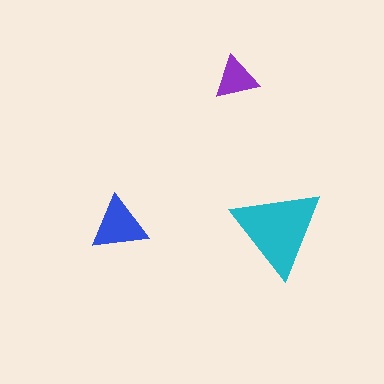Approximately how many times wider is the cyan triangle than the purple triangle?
About 2 times wider.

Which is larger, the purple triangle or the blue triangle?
The blue one.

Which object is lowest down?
The cyan triangle is bottommost.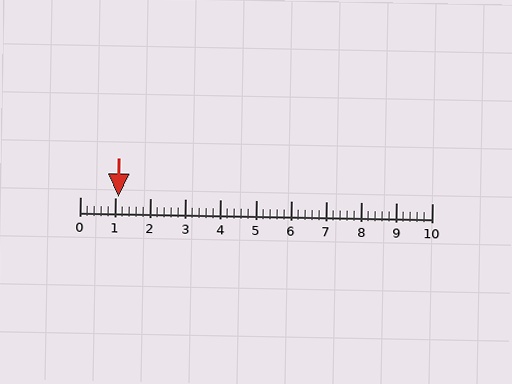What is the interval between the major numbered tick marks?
The major tick marks are spaced 1 units apart.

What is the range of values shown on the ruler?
The ruler shows values from 0 to 10.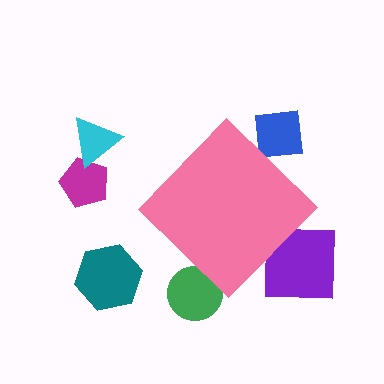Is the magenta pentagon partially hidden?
No, the magenta pentagon is fully visible.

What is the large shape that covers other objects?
A pink diamond.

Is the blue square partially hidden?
Yes, the blue square is partially hidden behind the pink diamond.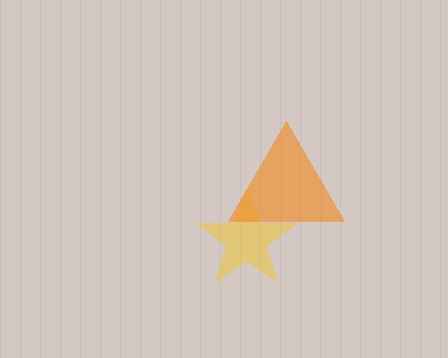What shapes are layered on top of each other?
The layered shapes are: a yellow star, an orange triangle.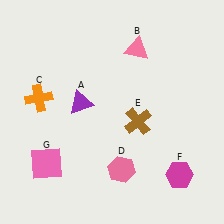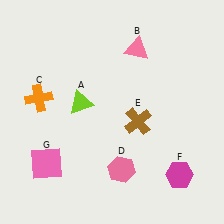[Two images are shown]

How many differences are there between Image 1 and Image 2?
There is 1 difference between the two images.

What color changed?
The triangle (A) changed from purple in Image 1 to lime in Image 2.